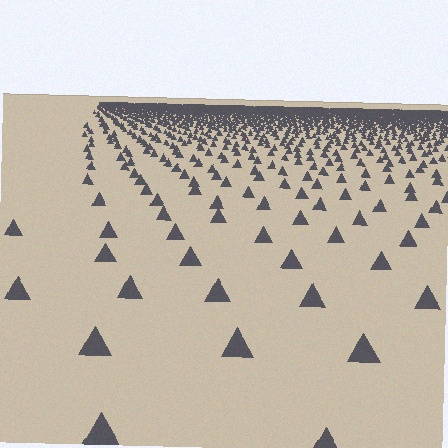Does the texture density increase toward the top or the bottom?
Density increases toward the top.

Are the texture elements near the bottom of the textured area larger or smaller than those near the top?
Larger. Near the bottom, elements are closer to the viewer and appear at a bigger on-screen size.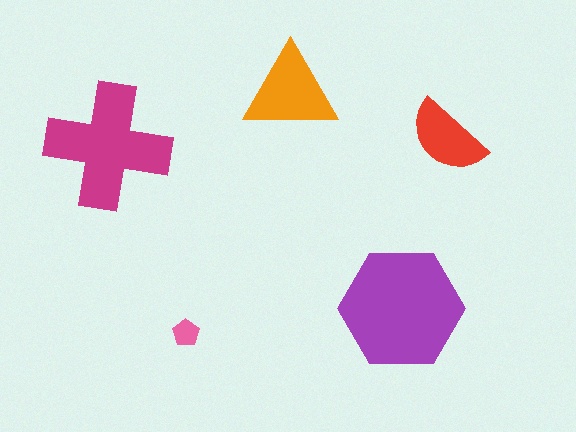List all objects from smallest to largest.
The pink pentagon, the red semicircle, the orange triangle, the magenta cross, the purple hexagon.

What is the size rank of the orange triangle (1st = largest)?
3rd.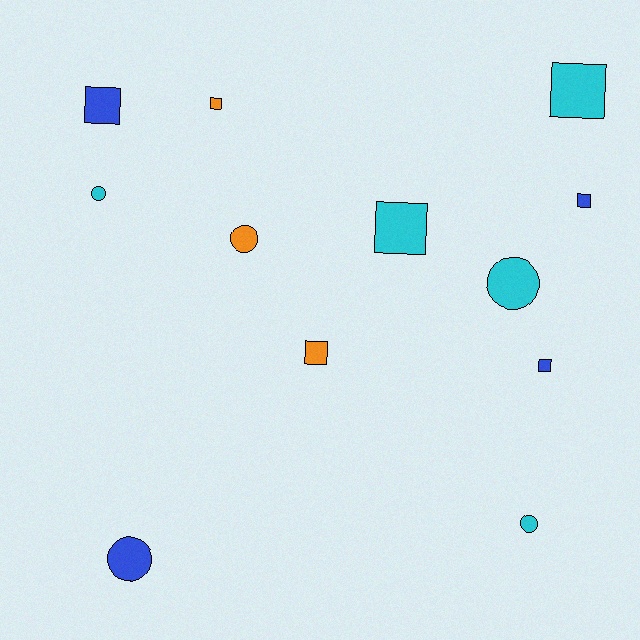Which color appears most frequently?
Cyan, with 5 objects.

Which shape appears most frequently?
Square, with 7 objects.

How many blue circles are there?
There is 1 blue circle.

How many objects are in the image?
There are 12 objects.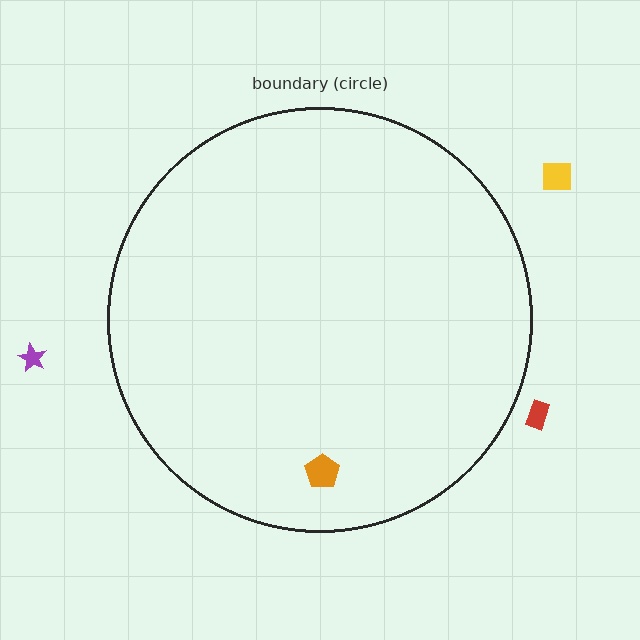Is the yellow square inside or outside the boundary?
Outside.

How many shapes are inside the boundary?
1 inside, 3 outside.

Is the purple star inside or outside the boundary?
Outside.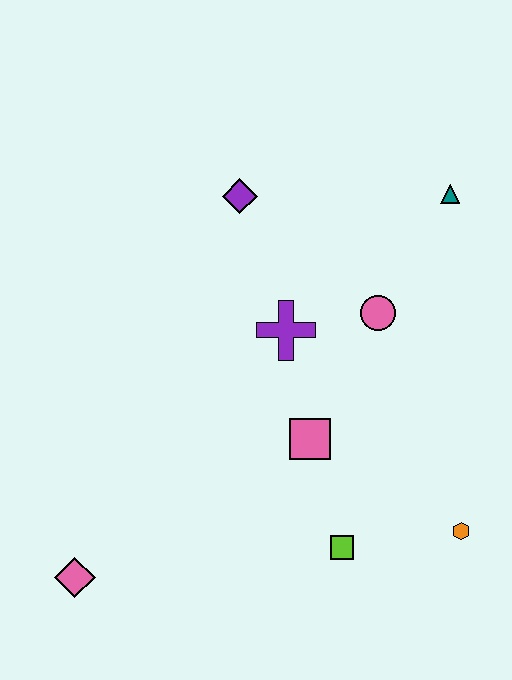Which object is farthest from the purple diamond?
The pink diamond is farthest from the purple diamond.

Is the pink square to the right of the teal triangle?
No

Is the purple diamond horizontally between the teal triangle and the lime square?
No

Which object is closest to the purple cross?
The pink circle is closest to the purple cross.